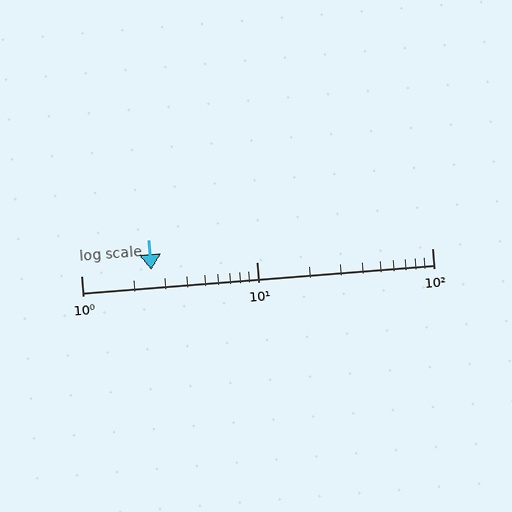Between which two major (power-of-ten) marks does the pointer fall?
The pointer is between 1 and 10.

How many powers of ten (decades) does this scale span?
The scale spans 2 decades, from 1 to 100.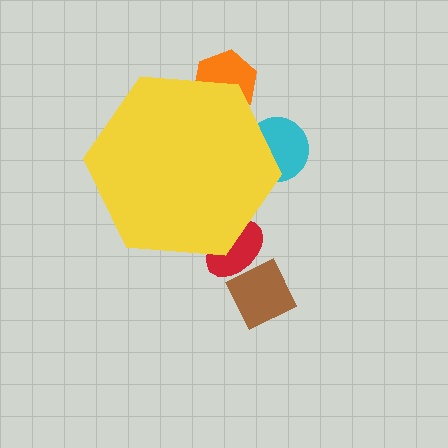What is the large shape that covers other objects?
A yellow hexagon.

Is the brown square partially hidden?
No, the brown square is fully visible.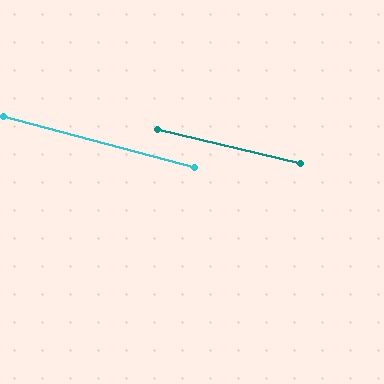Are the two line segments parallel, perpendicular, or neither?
Parallel — their directions differ by only 1.7°.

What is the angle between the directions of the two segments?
Approximately 2 degrees.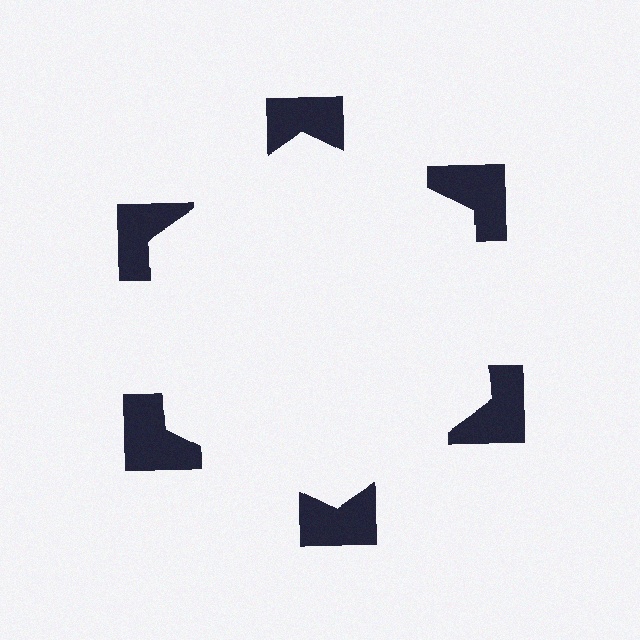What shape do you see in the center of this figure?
An illusory hexagon — its edges are inferred from the aligned wedge cuts in the notched squares, not physically drawn.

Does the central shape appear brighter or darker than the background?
It typically appears slightly brighter than the background, even though no actual brightness change is drawn.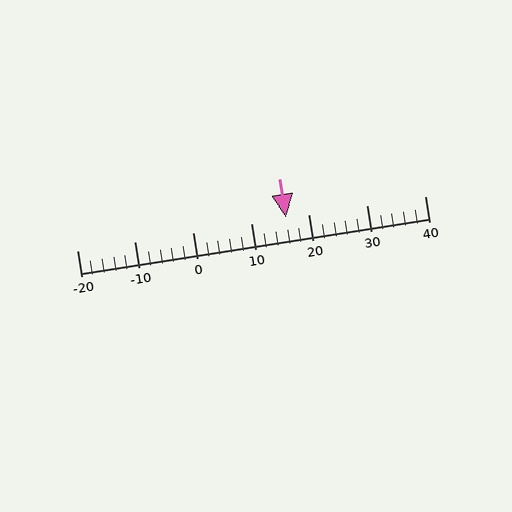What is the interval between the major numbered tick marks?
The major tick marks are spaced 10 units apart.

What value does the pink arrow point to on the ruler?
The pink arrow points to approximately 16.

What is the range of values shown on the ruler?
The ruler shows values from -20 to 40.